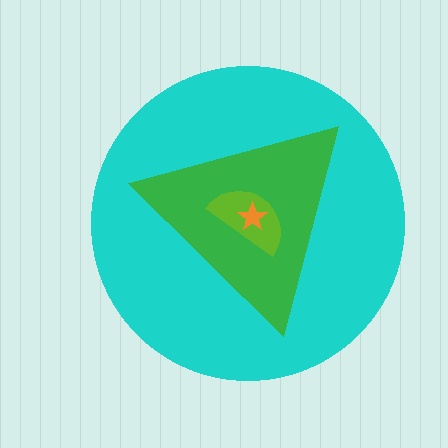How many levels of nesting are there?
4.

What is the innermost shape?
The orange star.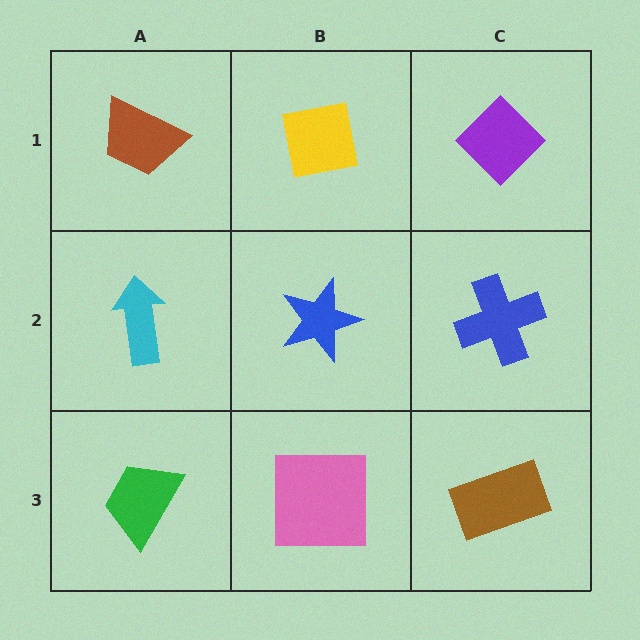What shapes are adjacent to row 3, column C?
A blue cross (row 2, column C), a pink square (row 3, column B).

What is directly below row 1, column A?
A cyan arrow.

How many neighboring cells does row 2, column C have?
3.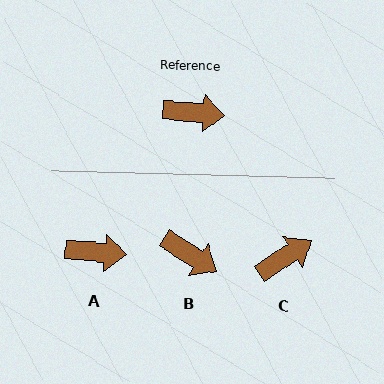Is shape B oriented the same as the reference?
No, it is off by about 28 degrees.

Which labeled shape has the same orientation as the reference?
A.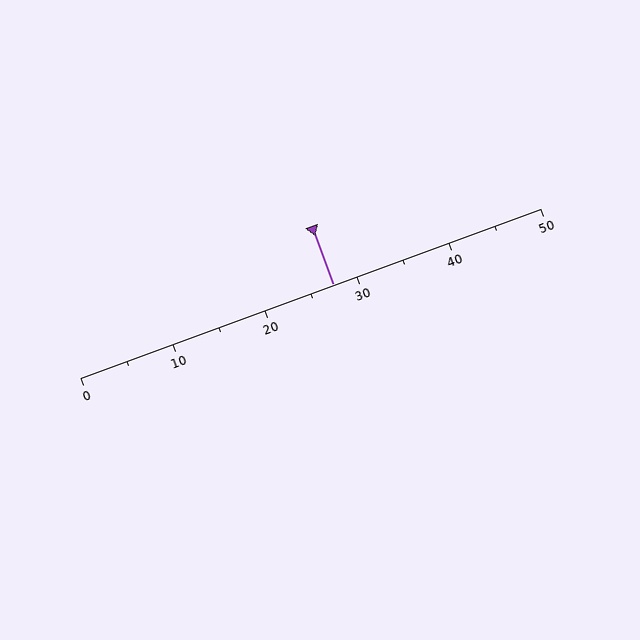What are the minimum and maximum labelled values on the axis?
The axis runs from 0 to 50.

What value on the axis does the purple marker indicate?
The marker indicates approximately 27.5.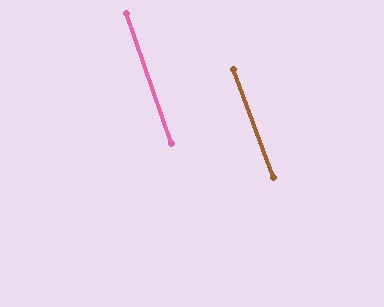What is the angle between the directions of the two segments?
Approximately 1 degree.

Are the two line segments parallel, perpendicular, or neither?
Parallel — their directions differ by only 1.0°.